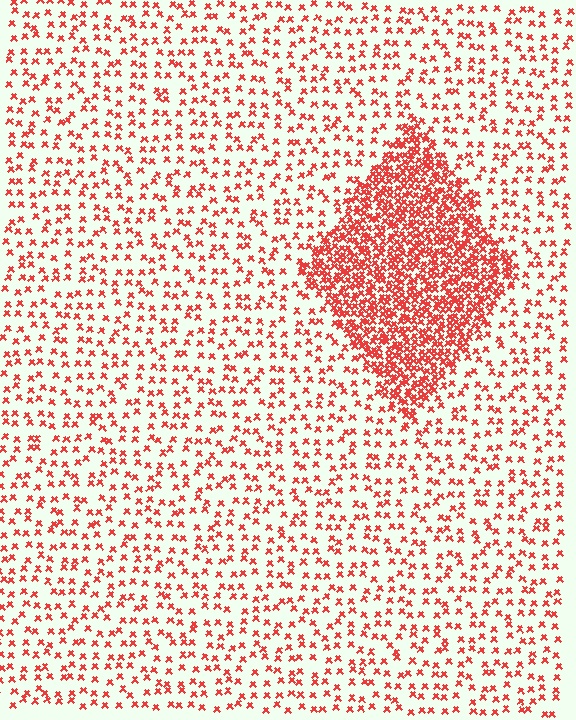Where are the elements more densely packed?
The elements are more densely packed inside the diamond boundary.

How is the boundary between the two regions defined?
The boundary is defined by a change in element density (approximately 3.2x ratio). All elements are the same color, size, and shape.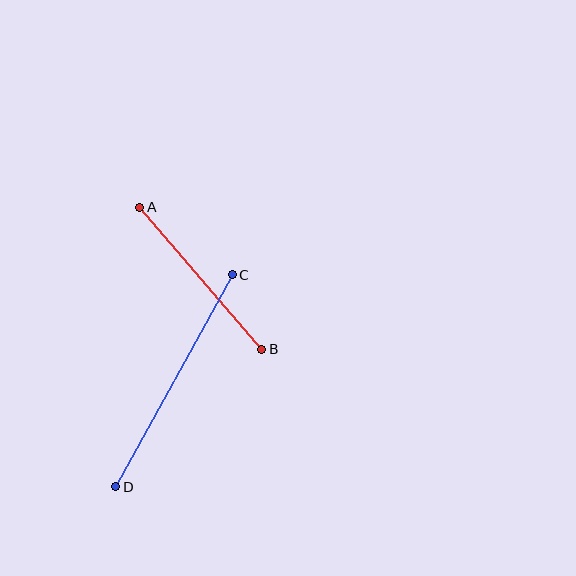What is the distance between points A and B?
The distance is approximately 187 pixels.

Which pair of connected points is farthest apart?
Points C and D are farthest apart.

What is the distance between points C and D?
The distance is approximately 242 pixels.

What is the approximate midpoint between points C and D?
The midpoint is at approximately (174, 381) pixels.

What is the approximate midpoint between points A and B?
The midpoint is at approximately (201, 278) pixels.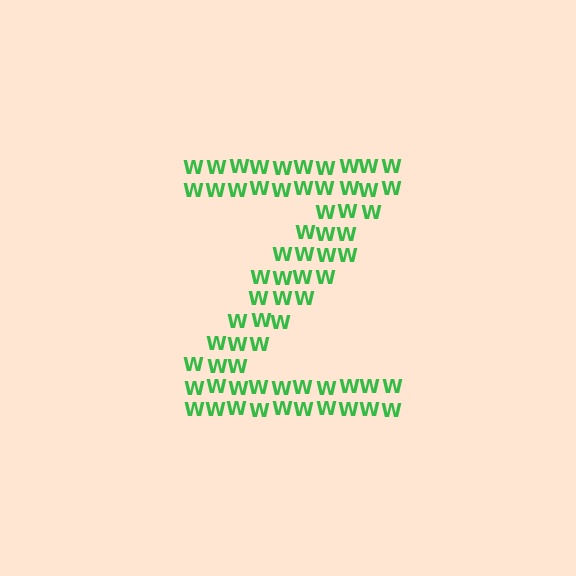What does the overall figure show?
The overall figure shows the letter Z.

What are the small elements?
The small elements are letter W's.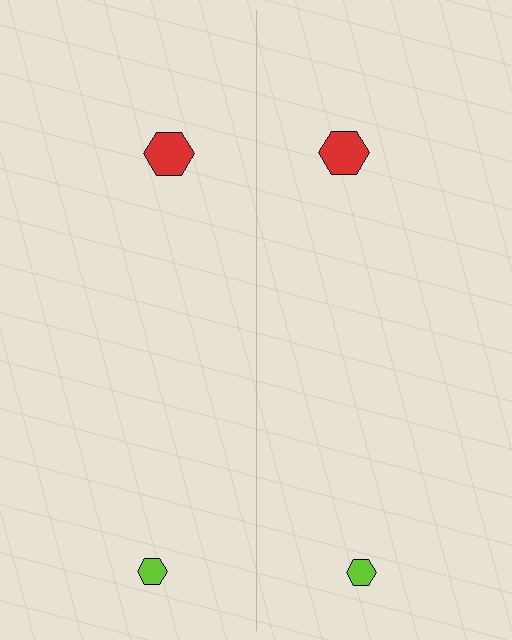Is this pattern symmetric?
Yes, this pattern has bilateral (reflection) symmetry.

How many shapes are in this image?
There are 4 shapes in this image.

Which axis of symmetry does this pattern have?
The pattern has a vertical axis of symmetry running through the center of the image.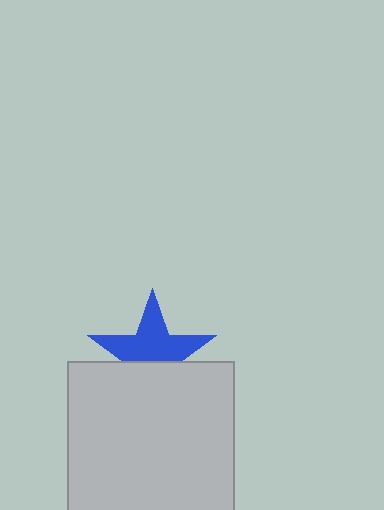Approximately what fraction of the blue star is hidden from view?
Roughly 40% of the blue star is hidden behind the light gray square.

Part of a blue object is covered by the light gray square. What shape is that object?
It is a star.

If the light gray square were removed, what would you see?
You would see the complete blue star.